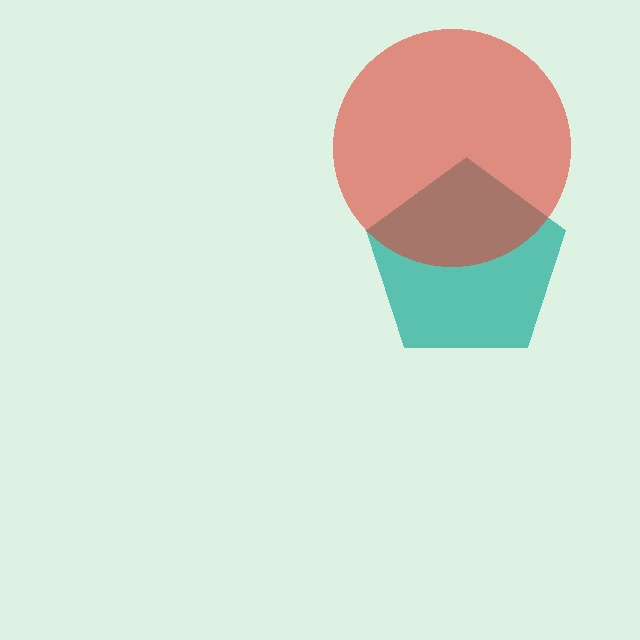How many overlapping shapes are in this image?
There are 2 overlapping shapes in the image.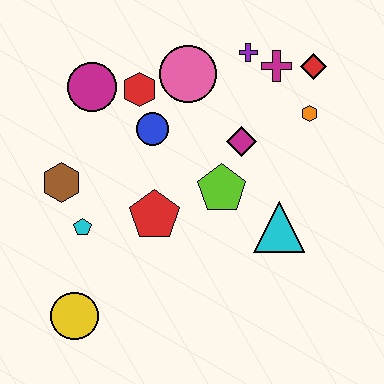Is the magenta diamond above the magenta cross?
No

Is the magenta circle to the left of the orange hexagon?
Yes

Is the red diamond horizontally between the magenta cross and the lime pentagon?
No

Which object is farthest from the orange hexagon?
The yellow circle is farthest from the orange hexagon.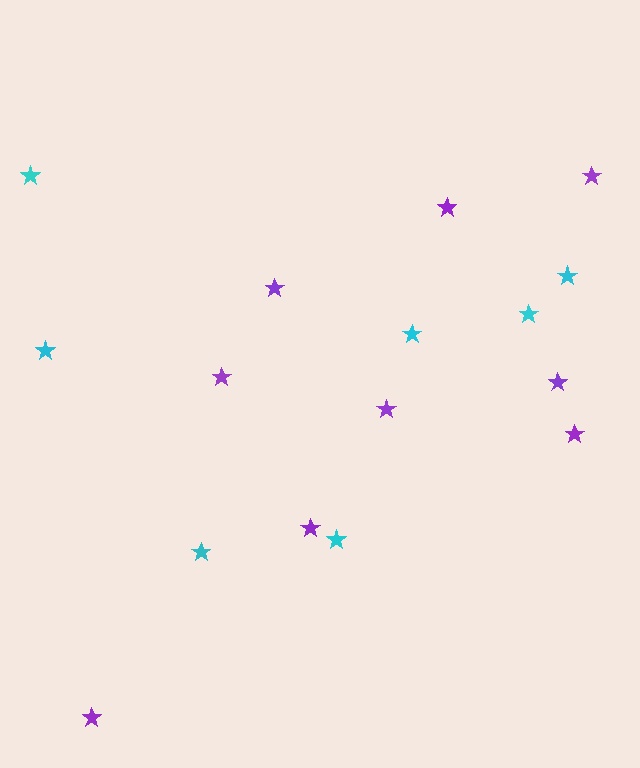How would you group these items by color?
There are 2 groups: one group of cyan stars (7) and one group of purple stars (9).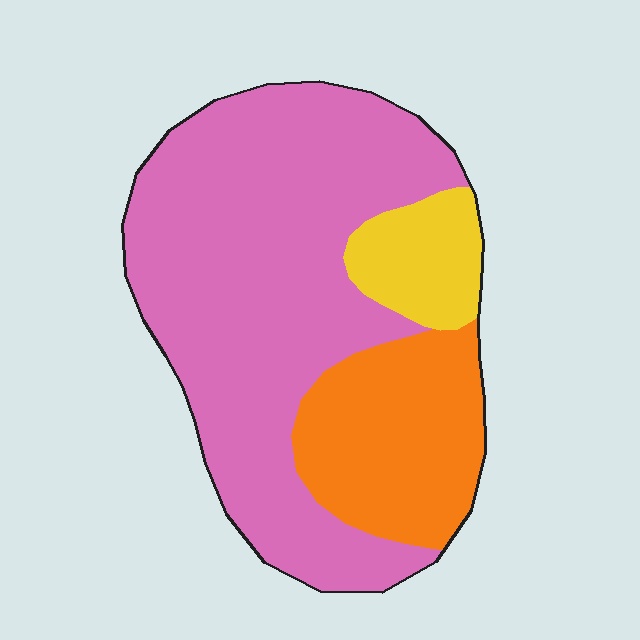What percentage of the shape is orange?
Orange covers about 25% of the shape.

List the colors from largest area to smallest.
From largest to smallest: pink, orange, yellow.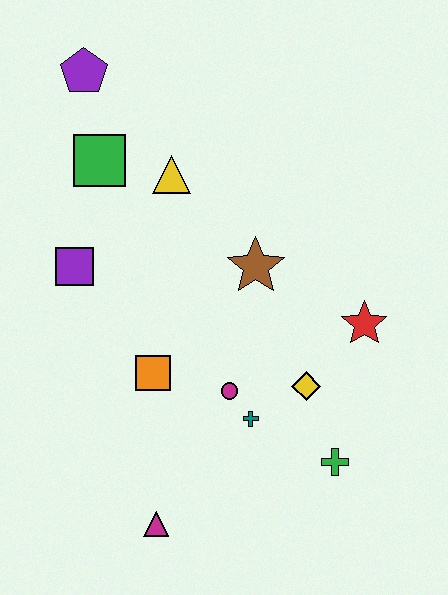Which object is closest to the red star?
The yellow diamond is closest to the red star.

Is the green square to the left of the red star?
Yes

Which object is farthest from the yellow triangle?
The magenta triangle is farthest from the yellow triangle.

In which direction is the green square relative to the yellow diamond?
The green square is above the yellow diamond.